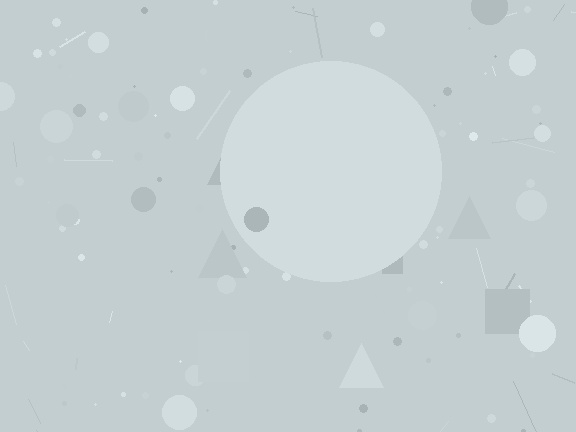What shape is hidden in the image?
A circle is hidden in the image.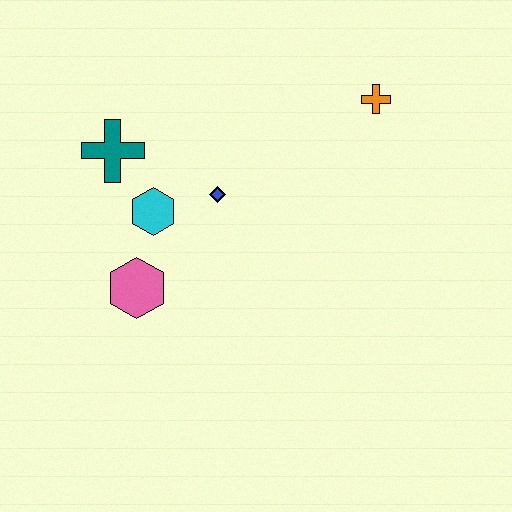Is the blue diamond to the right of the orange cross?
No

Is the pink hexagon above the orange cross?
No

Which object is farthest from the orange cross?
The pink hexagon is farthest from the orange cross.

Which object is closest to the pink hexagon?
The cyan hexagon is closest to the pink hexagon.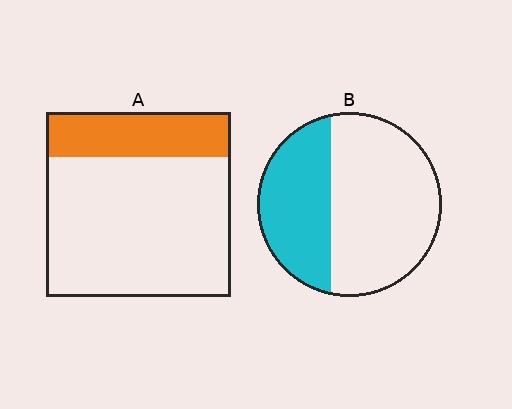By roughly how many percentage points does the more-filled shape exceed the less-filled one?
By roughly 15 percentage points (B over A).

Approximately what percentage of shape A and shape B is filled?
A is approximately 25% and B is approximately 35%.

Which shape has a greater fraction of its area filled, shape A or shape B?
Shape B.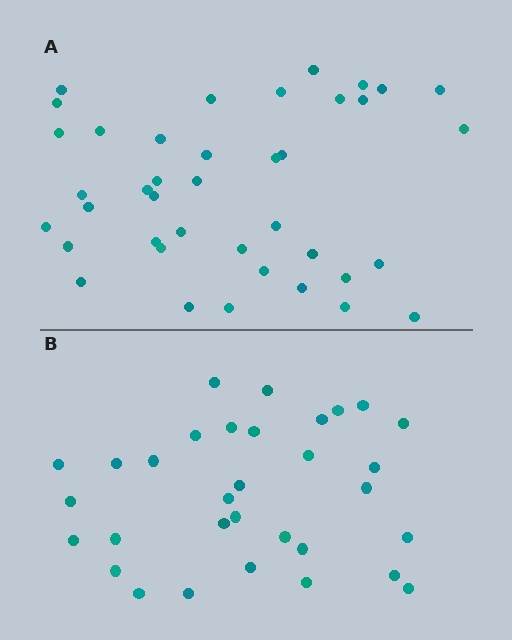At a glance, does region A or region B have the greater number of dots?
Region A (the top region) has more dots.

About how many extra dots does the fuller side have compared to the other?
Region A has roughly 8 or so more dots than region B.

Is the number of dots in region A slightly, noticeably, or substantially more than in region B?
Region A has noticeably more, but not dramatically so. The ratio is roughly 1.2 to 1.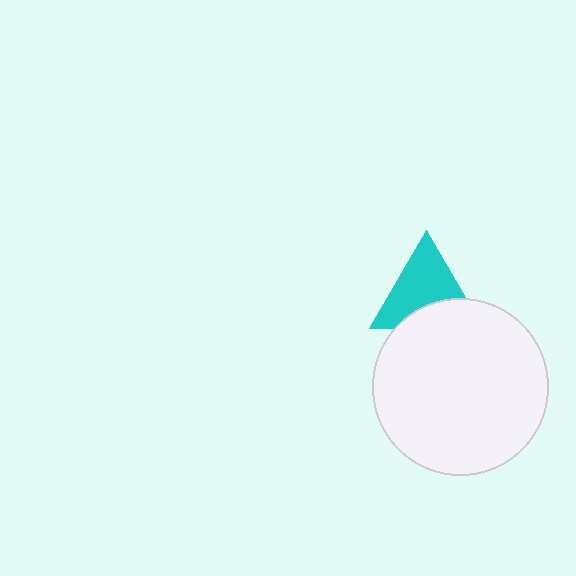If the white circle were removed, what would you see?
You would see the complete cyan triangle.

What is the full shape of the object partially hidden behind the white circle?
The partially hidden object is a cyan triangle.